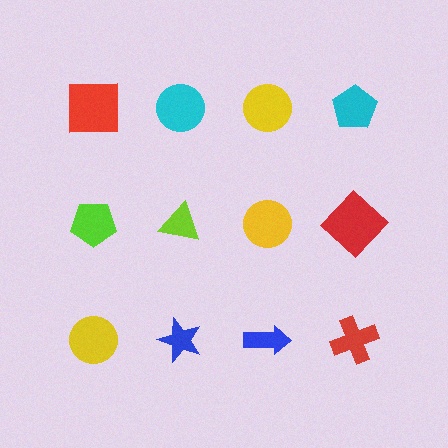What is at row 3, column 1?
A yellow circle.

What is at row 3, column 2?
A blue star.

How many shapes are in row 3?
4 shapes.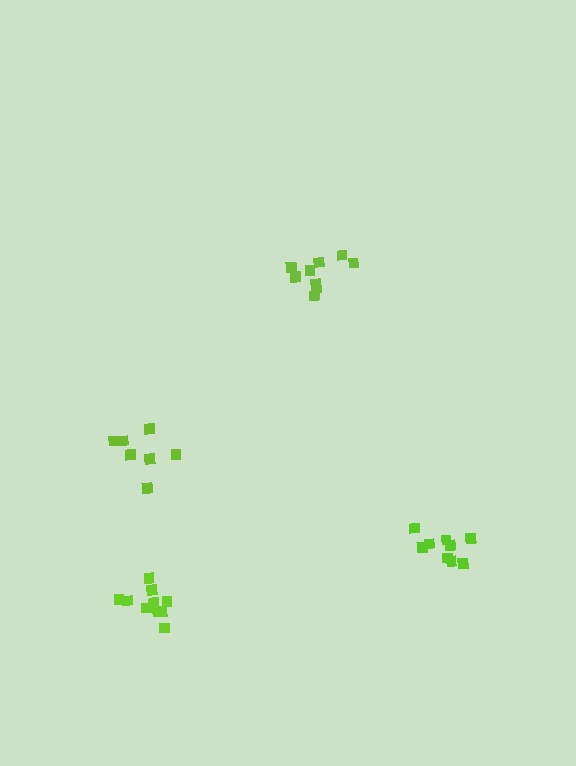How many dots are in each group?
Group 1: 9 dots, Group 2: 11 dots, Group 3: 9 dots, Group 4: 7 dots (36 total).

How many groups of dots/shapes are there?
There are 4 groups.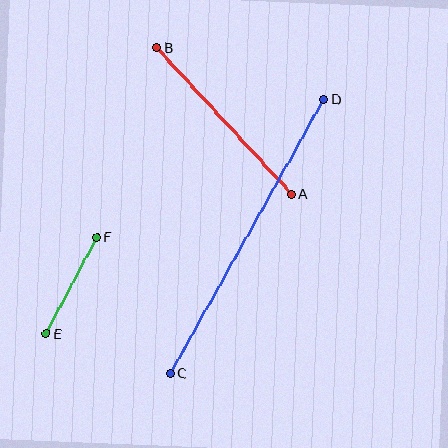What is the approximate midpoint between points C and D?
The midpoint is at approximately (247, 236) pixels.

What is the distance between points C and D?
The distance is approximately 314 pixels.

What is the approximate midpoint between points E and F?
The midpoint is at approximately (71, 285) pixels.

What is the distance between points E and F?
The distance is approximately 108 pixels.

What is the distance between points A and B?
The distance is approximately 199 pixels.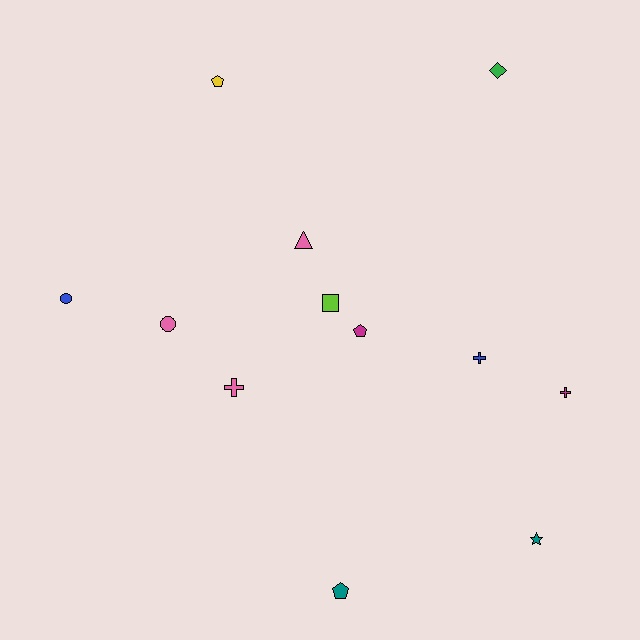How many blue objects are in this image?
There are 2 blue objects.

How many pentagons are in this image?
There are 3 pentagons.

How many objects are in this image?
There are 12 objects.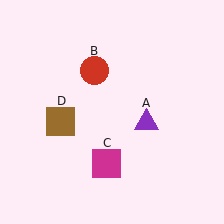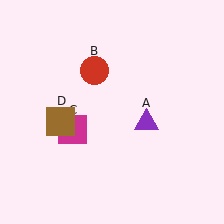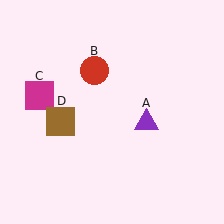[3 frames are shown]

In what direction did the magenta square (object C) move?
The magenta square (object C) moved up and to the left.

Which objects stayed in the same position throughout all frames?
Purple triangle (object A) and red circle (object B) and brown square (object D) remained stationary.